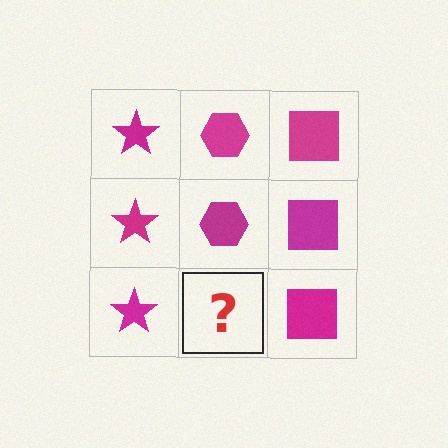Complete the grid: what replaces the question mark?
The question mark should be replaced with a magenta hexagon.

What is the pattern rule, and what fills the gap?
The rule is that each column has a consistent shape. The gap should be filled with a magenta hexagon.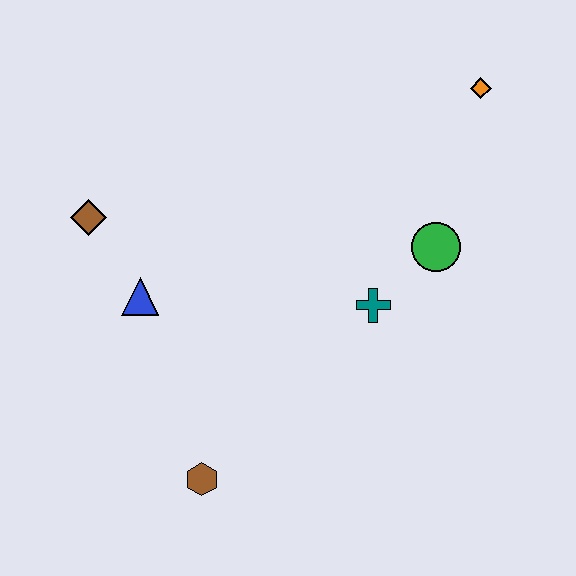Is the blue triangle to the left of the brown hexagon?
Yes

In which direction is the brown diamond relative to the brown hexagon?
The brown diamond is above the brown hexagon.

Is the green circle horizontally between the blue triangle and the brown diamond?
No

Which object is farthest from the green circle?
The brown diamond is farthest from the green circle.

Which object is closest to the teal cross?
The green circle is closest to the teal cross.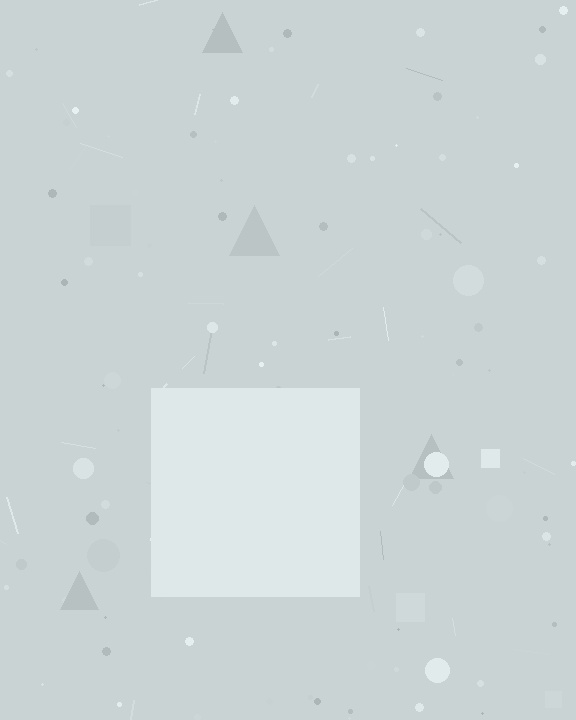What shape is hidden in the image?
A square is hidden in the image.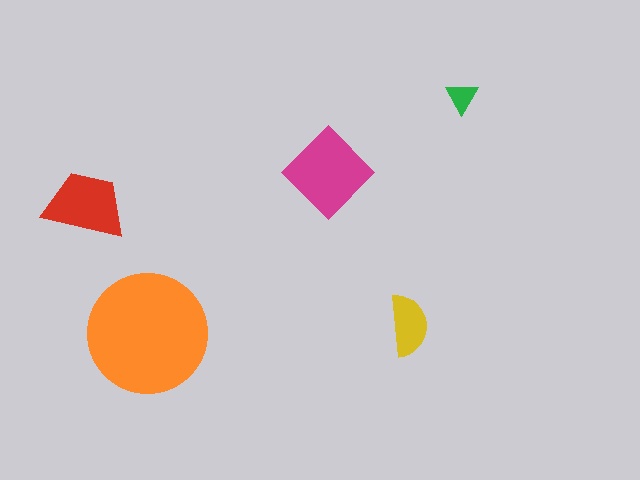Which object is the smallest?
The green triangle.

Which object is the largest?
The orange circle.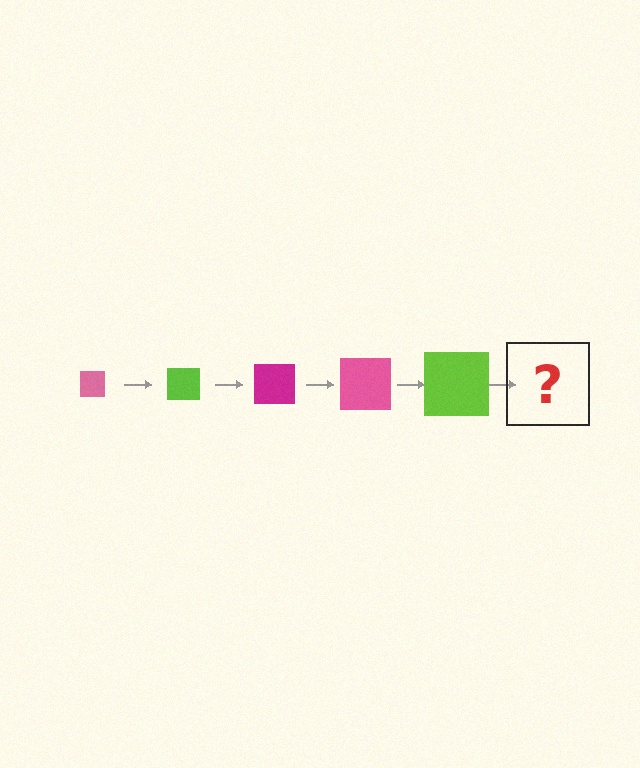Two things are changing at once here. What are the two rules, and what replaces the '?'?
The two rules are that the square grows larger each step and the color cycles through pink, lime, and magenta. The '?' should be a magenta square, larger than the previous one.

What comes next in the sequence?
The next element should be a magenta square, larger than the previous one.